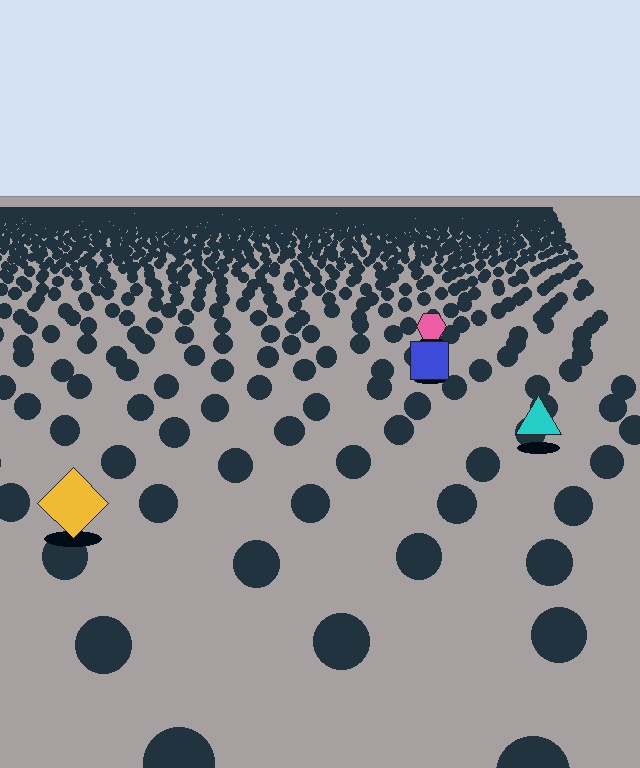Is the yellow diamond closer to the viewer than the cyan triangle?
Yes. The yellow diamond is closer — you can tell from the texture gradient: the ground texture is coarser near it.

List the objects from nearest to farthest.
From nearest to farthest: the yellow diamond, the cyan triangle, the blue square, the pink hexagon.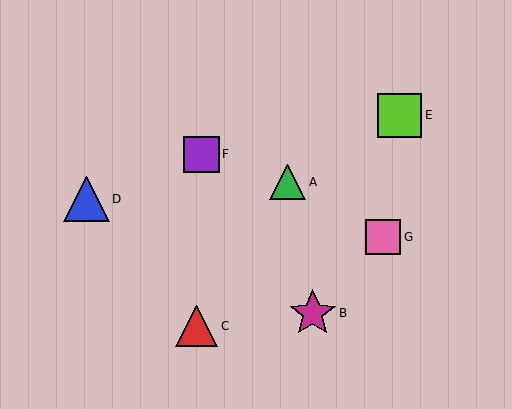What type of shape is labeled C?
Shape C is a red triangle.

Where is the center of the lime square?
The center of the lime square is at (399, 115).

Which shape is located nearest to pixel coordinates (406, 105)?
The lime square (labeled E) at (399, 115) is nearest to that location.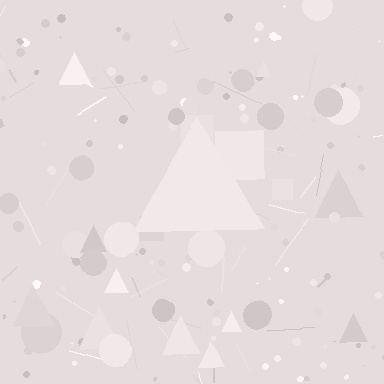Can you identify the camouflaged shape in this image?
The camouflaged shape is a triangle.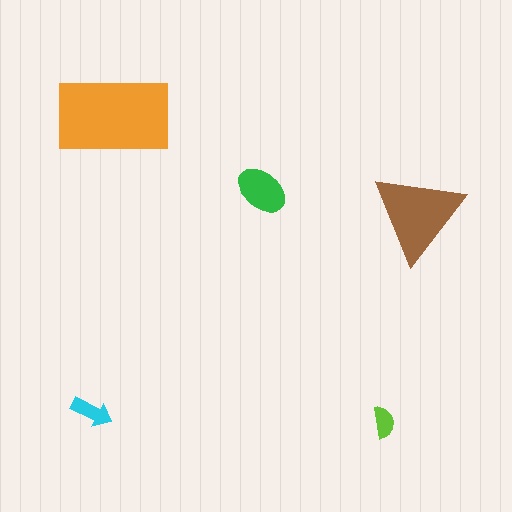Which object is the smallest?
The lime semicircle.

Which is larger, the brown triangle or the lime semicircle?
The brown triangle.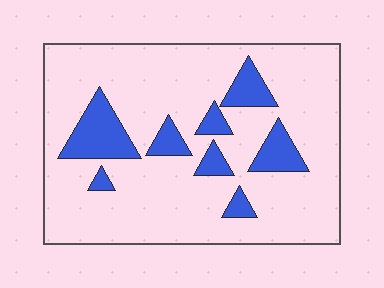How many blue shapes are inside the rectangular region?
8.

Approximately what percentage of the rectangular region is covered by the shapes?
Approximately 15%.